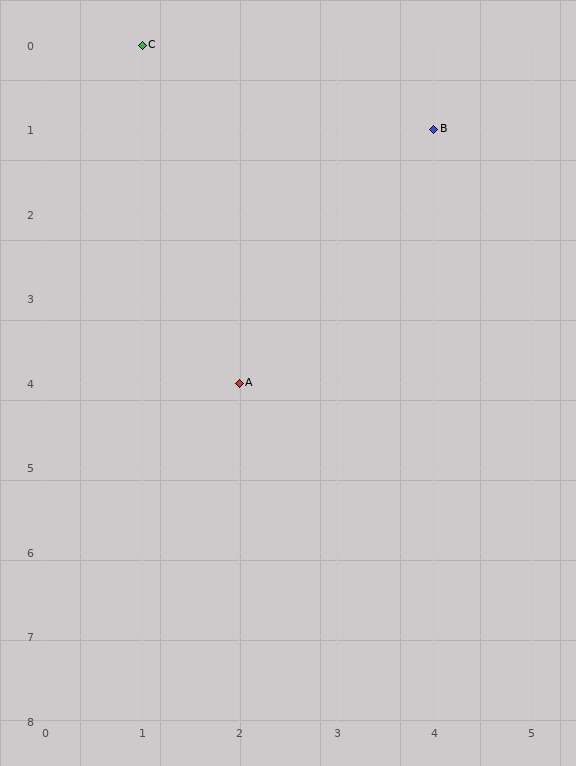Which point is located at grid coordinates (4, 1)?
Point B is at (4, 1).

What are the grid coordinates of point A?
Point A is at grid coordinates (2, 4).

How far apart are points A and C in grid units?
Points A and C are 1 column and 4 rows apart (about 4.1 grid units diagonally).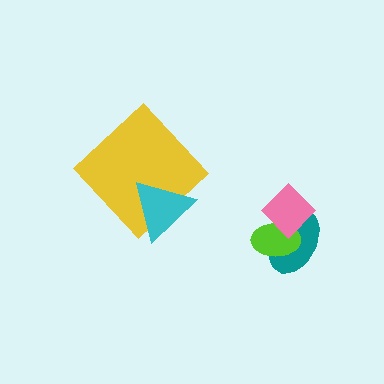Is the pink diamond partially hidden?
No, no other shape covers it.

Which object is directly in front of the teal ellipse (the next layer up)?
The lime ellipse is directly in front of the teal ellipse.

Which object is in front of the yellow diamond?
The cyan triangle is in front of the yellow diamond.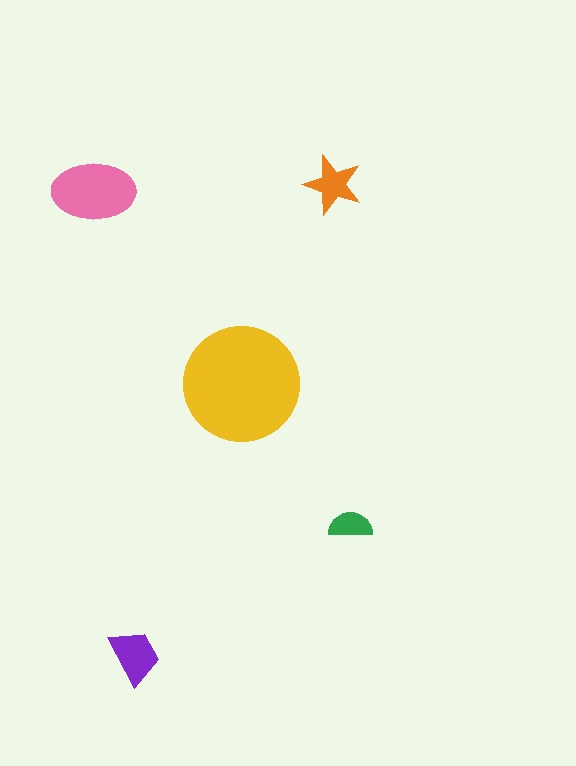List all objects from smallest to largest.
The green semicircle, the orange star, the purple trapezoid, the pink ellipse, the yellow circle.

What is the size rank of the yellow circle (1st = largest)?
1st.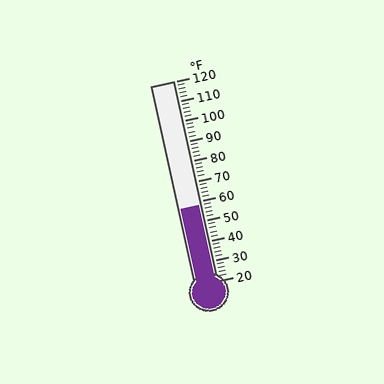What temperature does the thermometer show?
The thermometer shows approximately 58°F.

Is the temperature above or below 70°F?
The temperature is below 70°F.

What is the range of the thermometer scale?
The thermometer scale ranges from 20°F to 120°F.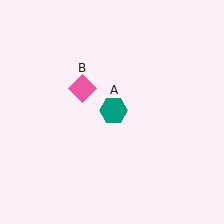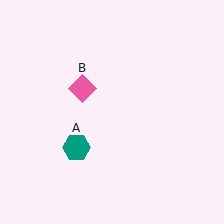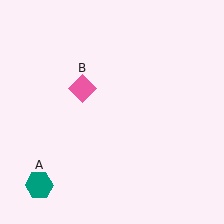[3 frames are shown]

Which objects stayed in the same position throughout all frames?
Pink diamond (object B) remained stationary.